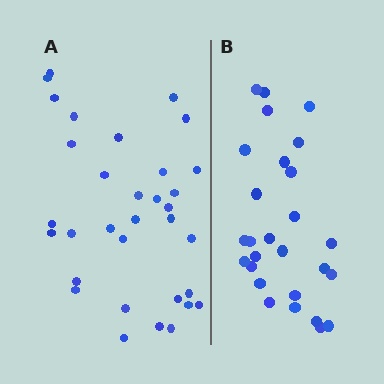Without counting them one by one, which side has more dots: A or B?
Region A (the left region) has more dots.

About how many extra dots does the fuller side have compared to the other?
Region A has about 6 more dots than region B.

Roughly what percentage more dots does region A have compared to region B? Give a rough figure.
About 20% more.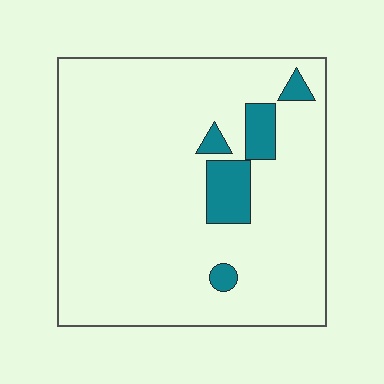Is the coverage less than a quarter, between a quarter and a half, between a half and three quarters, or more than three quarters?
Less than a quarter.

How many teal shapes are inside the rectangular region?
5.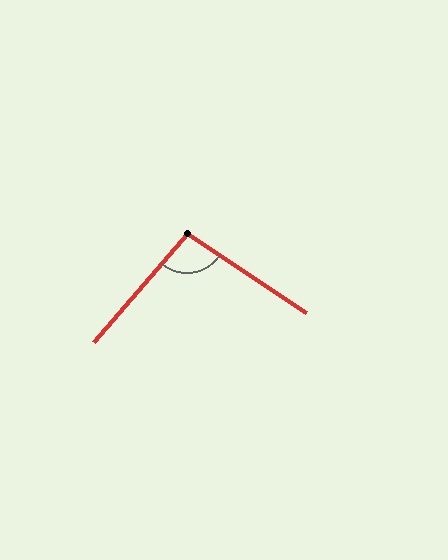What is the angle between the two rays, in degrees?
Approximately 97 degrees.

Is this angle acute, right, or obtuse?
It is obtuse.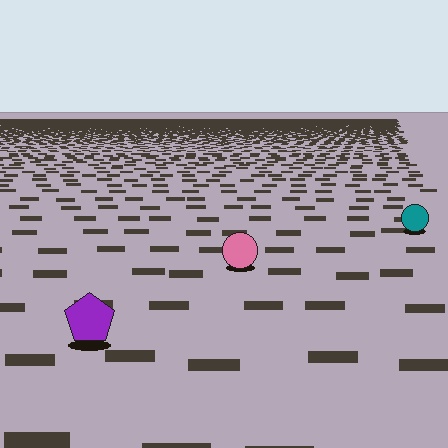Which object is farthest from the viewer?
The teal circle is farthest from the viewer. It appears smaller and the ground texture around it is denser.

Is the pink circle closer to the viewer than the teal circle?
Yes. The pink circle is closer — you can tell from the texture gradient: the ground texture is coarser near it.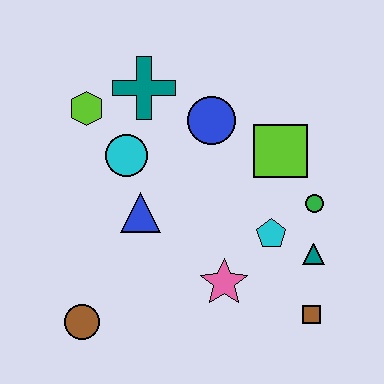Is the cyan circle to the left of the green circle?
Yes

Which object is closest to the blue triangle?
The cyan circle is closest to the blue triangle.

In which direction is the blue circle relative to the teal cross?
The blue circle is to the right of the teal cross.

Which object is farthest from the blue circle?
The brown circle is farthest from the blue circle.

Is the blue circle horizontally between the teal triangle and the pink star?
No